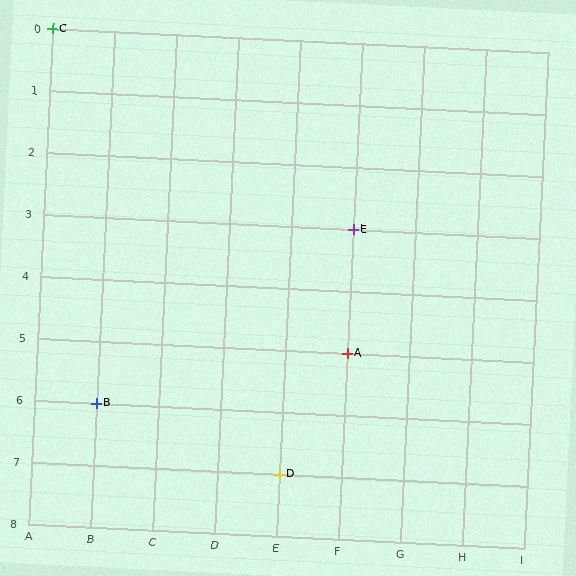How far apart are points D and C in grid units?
Points D and C are 4 columns and 7 rows apart (about 8.1 grid units diagonally).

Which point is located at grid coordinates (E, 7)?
Point D is at (E, 7).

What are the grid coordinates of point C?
Point C is at grid coordinates (A, 0).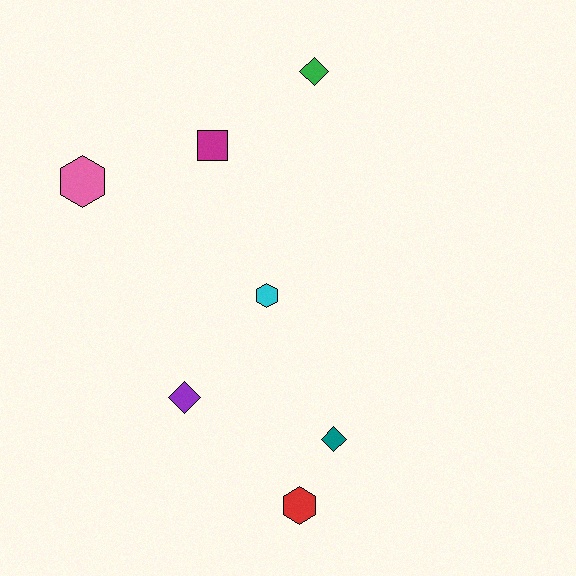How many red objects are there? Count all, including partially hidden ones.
There is 1 red object.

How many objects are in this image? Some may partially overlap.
There are 7 objects.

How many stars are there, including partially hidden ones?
There are no stars.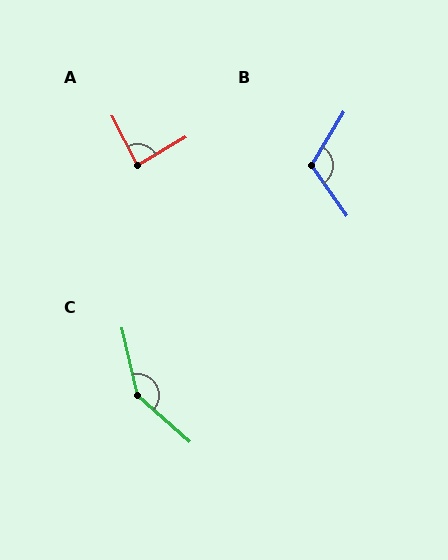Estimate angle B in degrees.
Approximately 114 degrees.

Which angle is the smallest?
A, at approximately 87 degrees.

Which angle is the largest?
C, at approximately 145 degrees.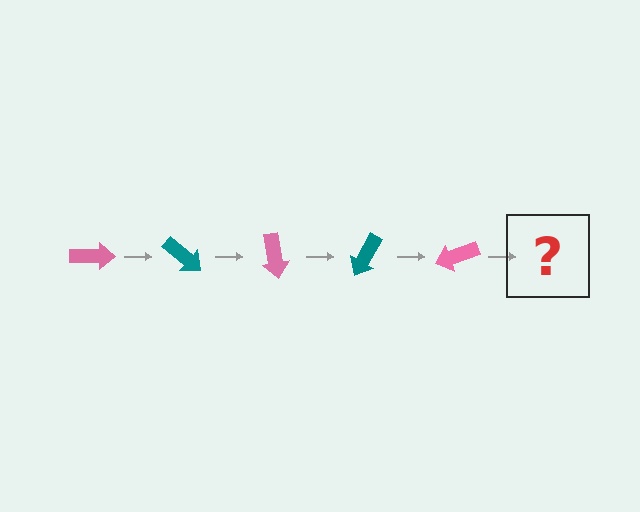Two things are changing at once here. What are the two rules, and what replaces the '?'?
The two rules are that it rotates 40 degrees each step and the color cycles through pink and teal. The '?' should be a teal arrow, rotated 200 degrees from the start.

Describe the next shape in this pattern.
It should be a teal arrow, rotated 200 degrees from the start.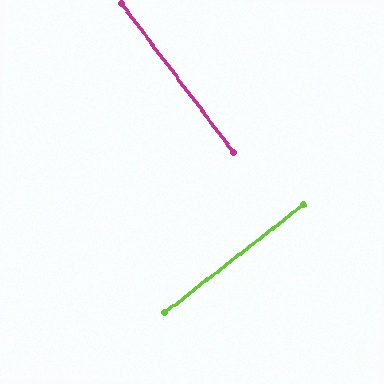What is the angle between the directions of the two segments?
Approximately 89 degrees.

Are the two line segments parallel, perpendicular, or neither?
Perpendicular — they meet at approximately 89°.